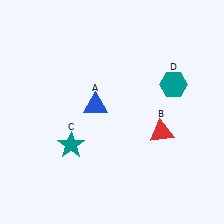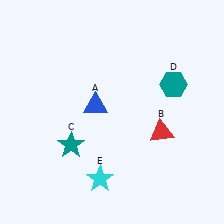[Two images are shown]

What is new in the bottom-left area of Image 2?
A cyan star (E) was added in the bottom-left area of Image 2.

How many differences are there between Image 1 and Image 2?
There is 1 difference between the two images.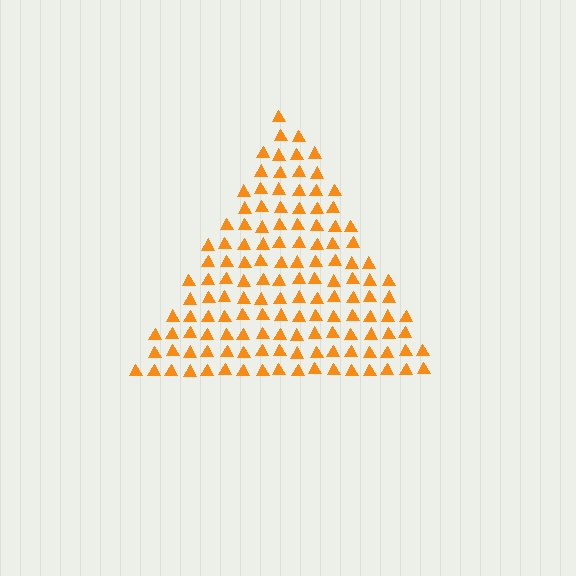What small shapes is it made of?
It is made of small triangles.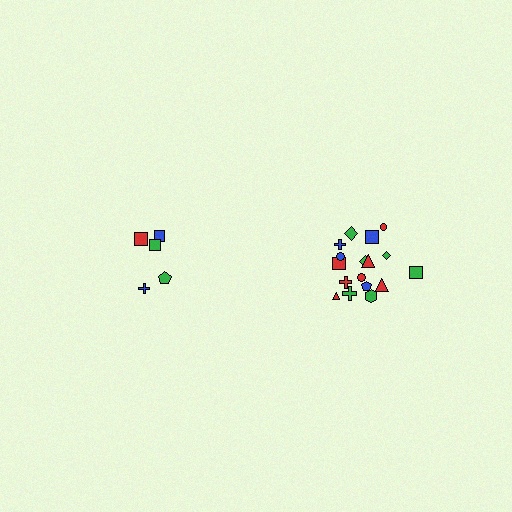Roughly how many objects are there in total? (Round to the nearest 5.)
Roughly 25 objects in total.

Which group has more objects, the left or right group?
The right group.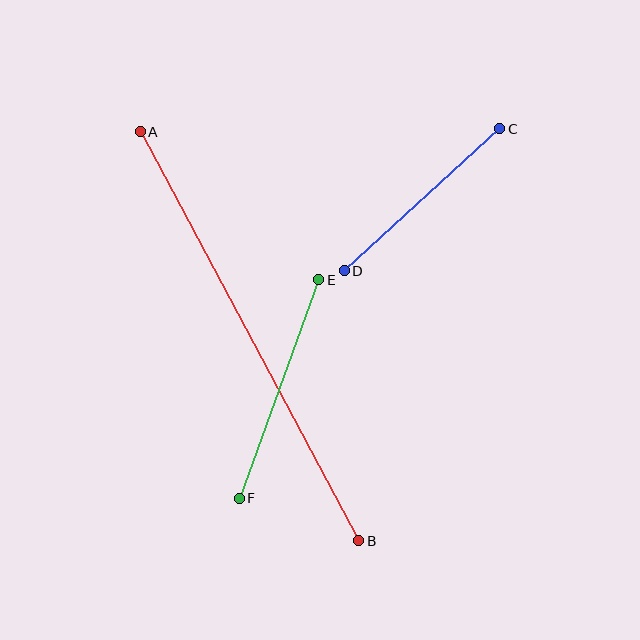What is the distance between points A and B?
The distance is approximately 464 pixels.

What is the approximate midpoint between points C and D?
The midpoint is at approximately (422, 200) pixels.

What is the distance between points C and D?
The distance is approximately 211 pixels.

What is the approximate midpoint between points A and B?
The midpoint is at approximately (249, 336) pixels.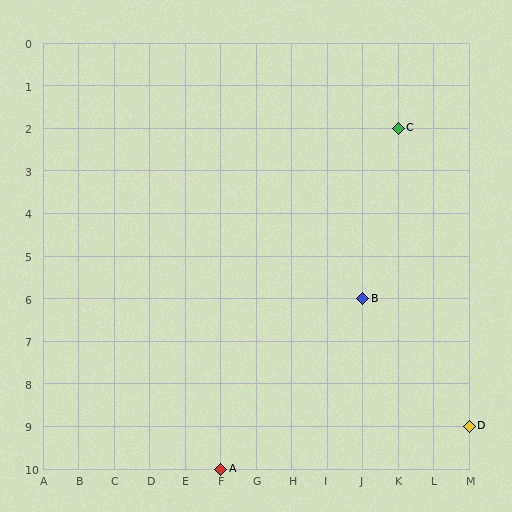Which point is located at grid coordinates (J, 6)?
Point B is at (J, 6).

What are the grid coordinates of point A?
Point A is at grid coordinates (F, 10).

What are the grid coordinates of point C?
Point C is at grid coordinates (K, 2).